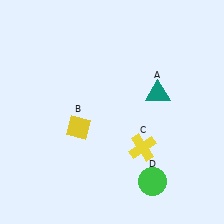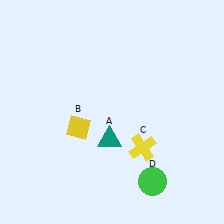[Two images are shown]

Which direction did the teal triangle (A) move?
The teal triangle (A) moved left.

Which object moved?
The teal triangle (A) moved left.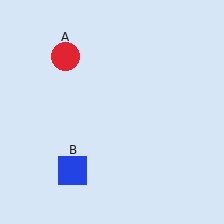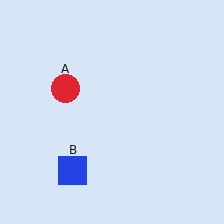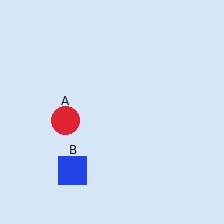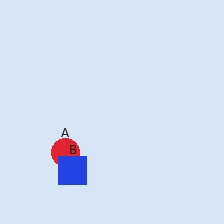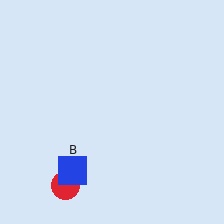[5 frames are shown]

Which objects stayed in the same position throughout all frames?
Blue square (object B) remained stationary.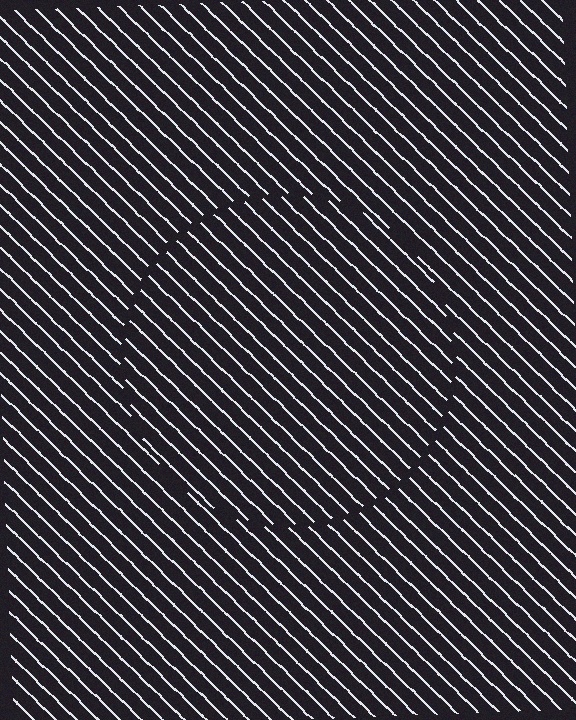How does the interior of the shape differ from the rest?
The interior of the shape contains the same grating, shifted by half a period — the contour is defined by the phase discontinuity where line-ends from the inner and outer gratings abut.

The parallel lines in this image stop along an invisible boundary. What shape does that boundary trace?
An illusory circle. The interior of the shape contains the same grating, shifted by half a period — the contour is defined by the phase discontinuity where line-ends from the inner and outer gratings abut.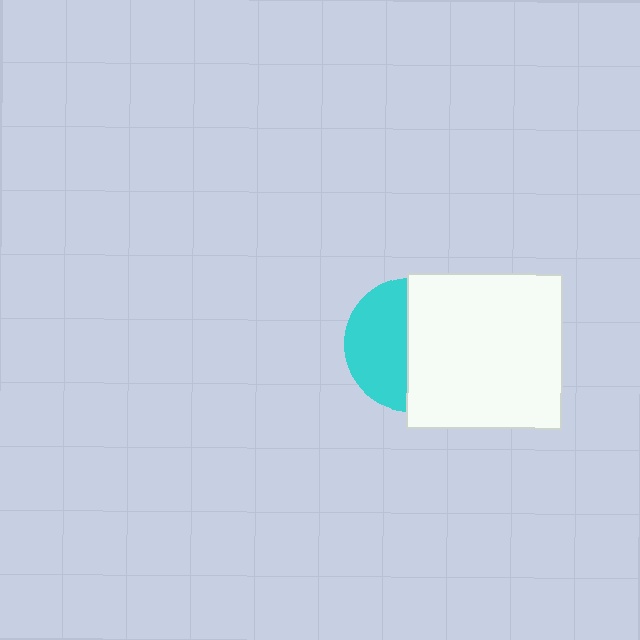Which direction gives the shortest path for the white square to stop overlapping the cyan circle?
Moving right gives the shortest separation.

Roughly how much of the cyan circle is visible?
About half of it is visible (roughly 47%).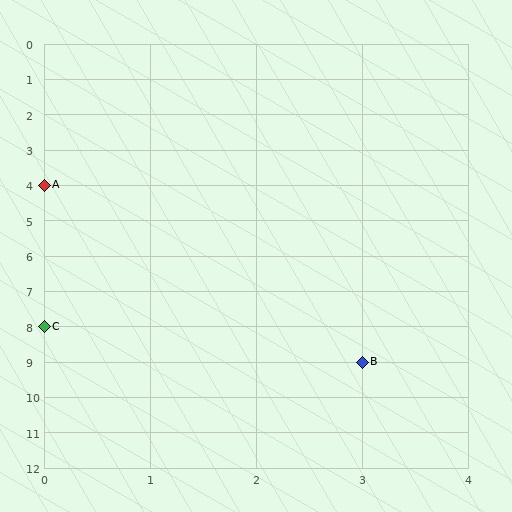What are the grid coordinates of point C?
Point C is at grid coordinates (0, 8).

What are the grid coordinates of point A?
Point A is at grid coordinates (0, 4).